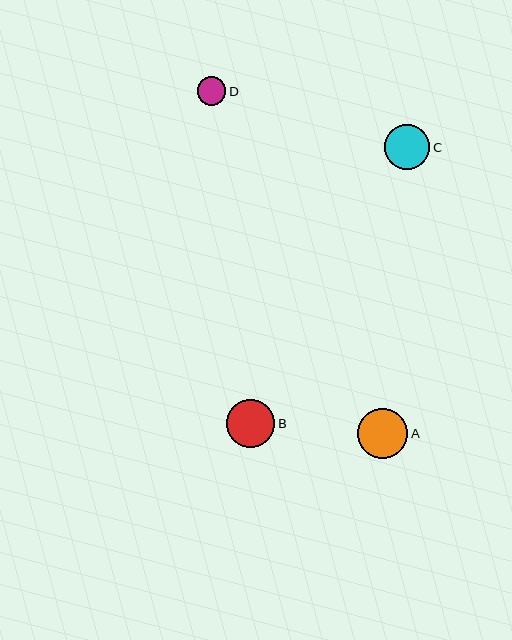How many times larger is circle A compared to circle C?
Circle A is approximately 1.1 times the size of circle C.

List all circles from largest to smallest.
From largest to smallest: A, B, C, D.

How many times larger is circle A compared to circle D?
Circle A is approximately 1.8 times the size of circle D.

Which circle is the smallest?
Circle D is the smallest with a size of approximately 28 pixels.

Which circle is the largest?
Circle A is the largest with a size of approximately 50 pixels.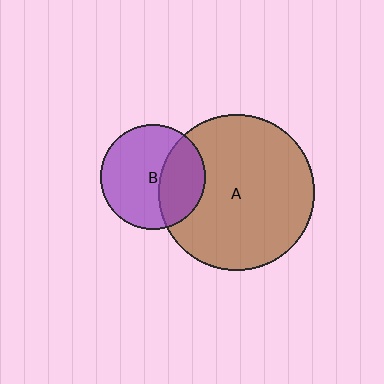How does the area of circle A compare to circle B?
Approximately 2.2 times.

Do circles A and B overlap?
Yes.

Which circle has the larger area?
Circle A (brown).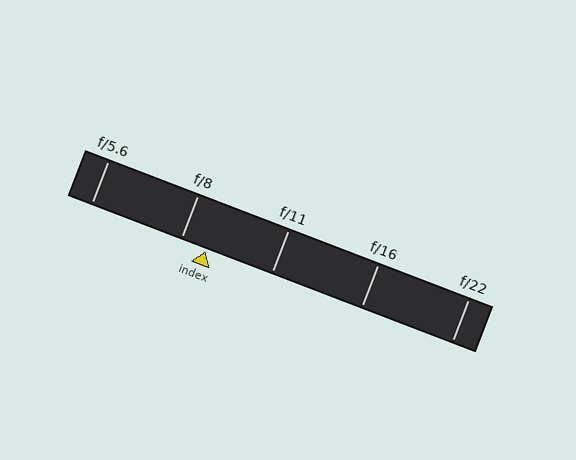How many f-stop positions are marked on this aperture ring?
There are 5 f-stop positions marked.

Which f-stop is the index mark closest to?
The index mark is closest to f/8.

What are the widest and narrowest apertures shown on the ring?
The widest aperture shown is f/5.6 and the narrowest is f/22.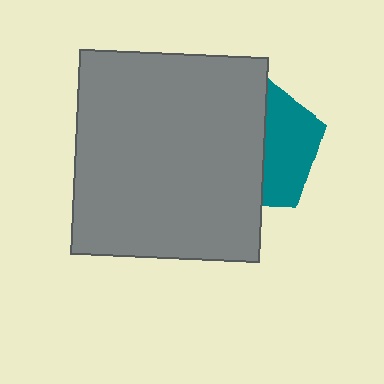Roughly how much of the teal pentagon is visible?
A small part of it is visible (roughly 40%).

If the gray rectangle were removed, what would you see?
You would see the complete teal pentagon.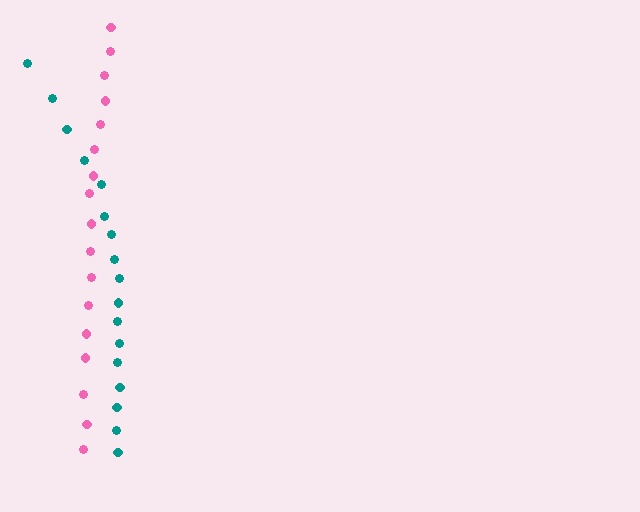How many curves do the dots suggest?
There are 2 distinct paths.